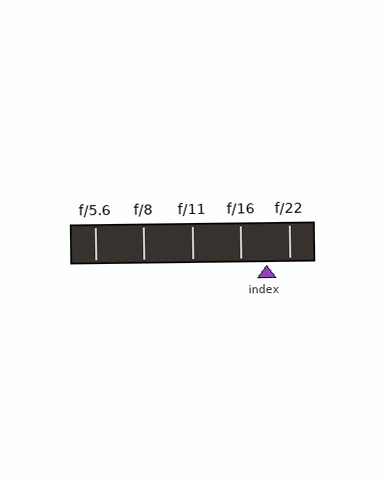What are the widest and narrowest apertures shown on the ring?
The widest aperture shown is f/5.6 and the narrowest is f/22.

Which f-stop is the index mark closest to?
The index mark is closest to f/22.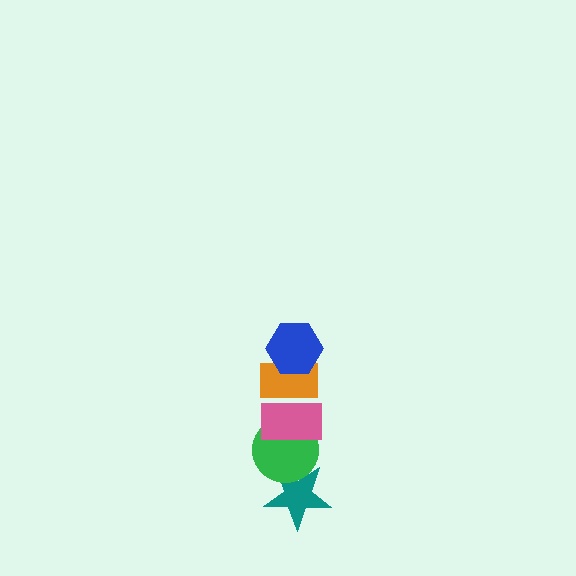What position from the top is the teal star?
The teal star is 5th from the top.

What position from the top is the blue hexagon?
The blue hexagon is 1st from the top.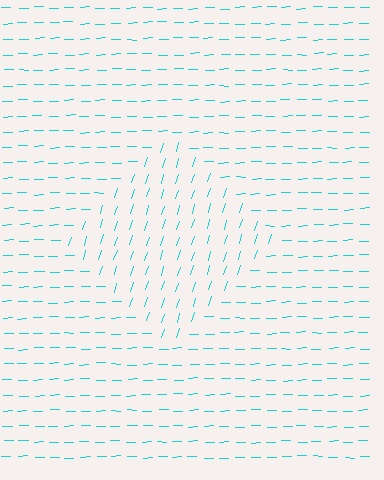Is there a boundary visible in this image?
Yes, there is a texture boundary formed by a change in line orientation.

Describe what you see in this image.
The image is filled with small cyan line segments. A diamond region in the image has lines oriented differently from the surrounding lines, creating a visible texture boundary.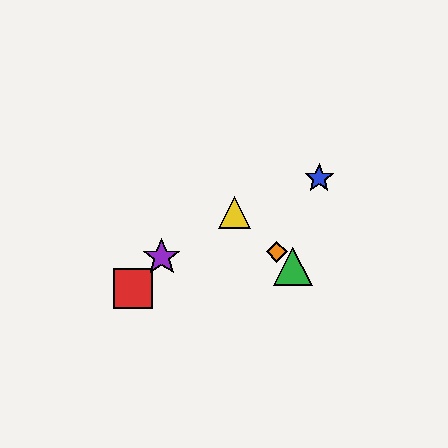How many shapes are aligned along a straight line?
3 shapes (the green triangle, the yellow triangle, the orange diamond) are aligned along a straight line.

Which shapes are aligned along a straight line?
The green triangle, the yellow triangle, the orange diamond are aligned along a straight line.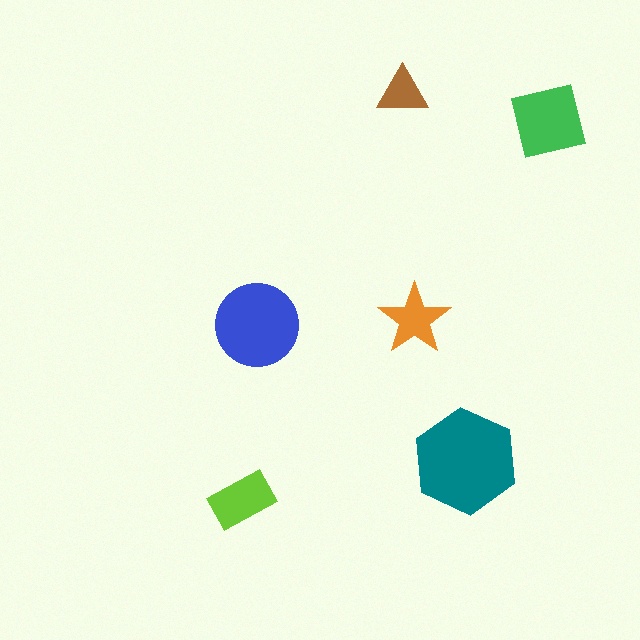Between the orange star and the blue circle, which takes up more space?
The blue circle.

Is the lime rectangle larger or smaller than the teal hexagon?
Smaller.